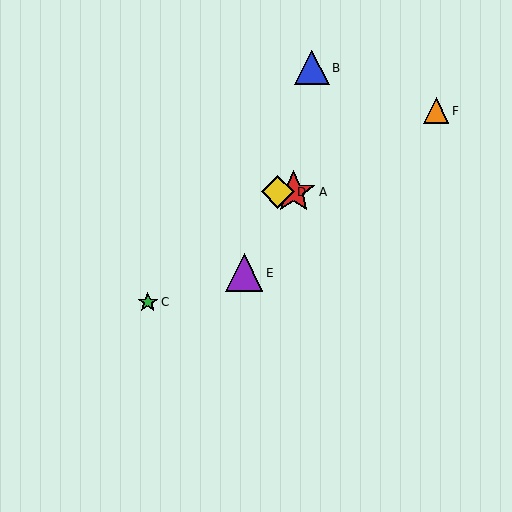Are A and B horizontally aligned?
No, A is at y≈192 and B is at y≈68.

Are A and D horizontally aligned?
Yes, both are at y≈192.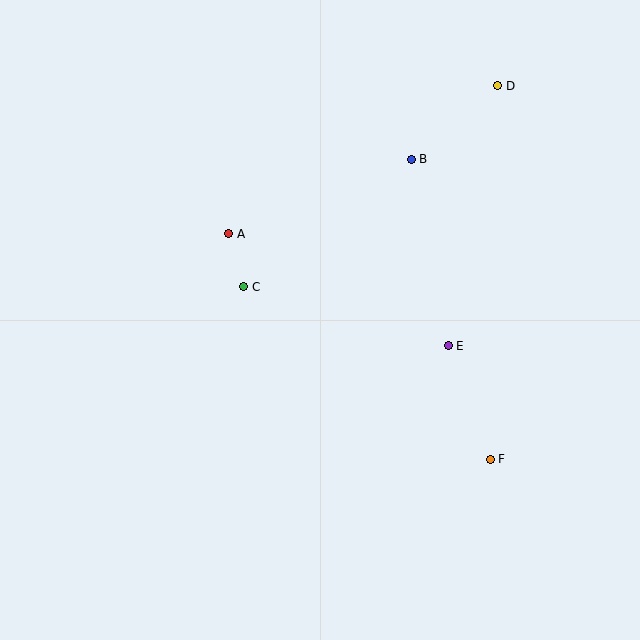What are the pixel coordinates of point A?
Point A is at (229, 234).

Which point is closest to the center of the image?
Point C at (244, 287) is closest to the center.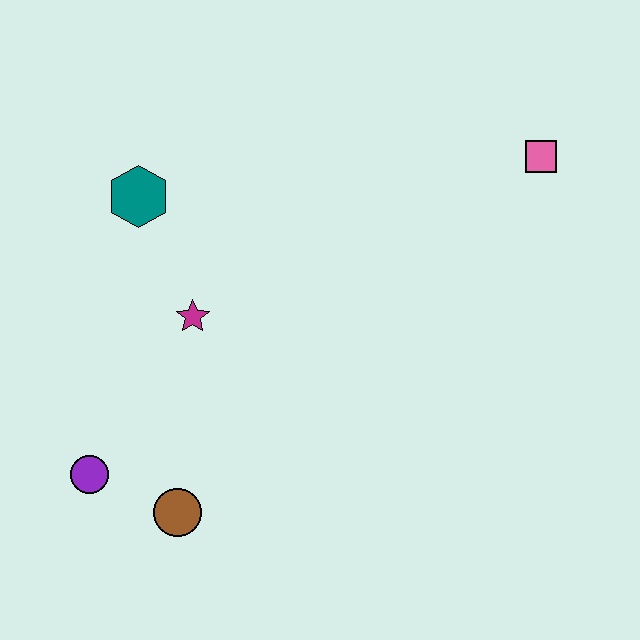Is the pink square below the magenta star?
No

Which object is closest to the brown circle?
The purple circle is closest to the brown circle.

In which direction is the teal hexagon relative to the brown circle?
The teal hexagon is above the brown circle.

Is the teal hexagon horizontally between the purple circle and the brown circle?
Yes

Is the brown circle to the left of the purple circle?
No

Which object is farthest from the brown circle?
The pink square is farthest from the brown circle.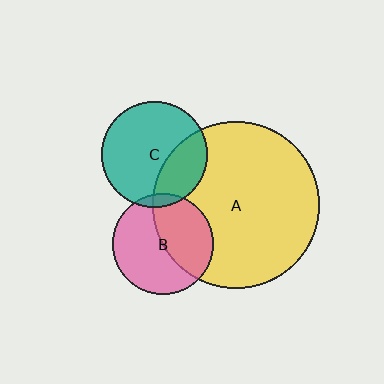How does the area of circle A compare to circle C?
Approximately 2.5 times.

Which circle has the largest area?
Circle A (yellow).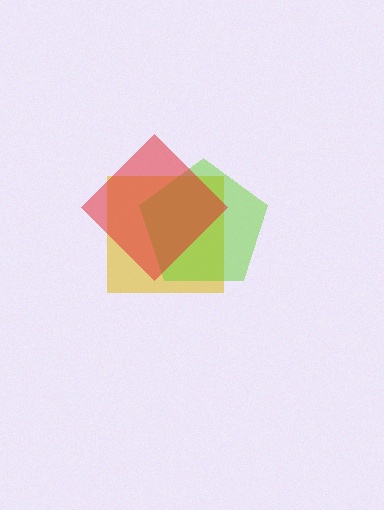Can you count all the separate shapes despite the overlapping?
Yes, there are 3 separate shapes.